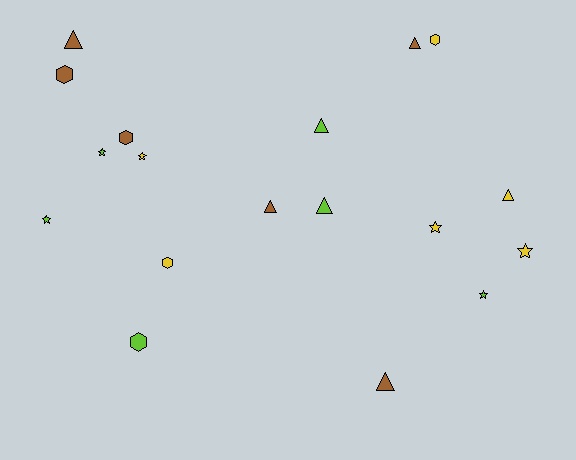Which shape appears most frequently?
Triangle, with 7 objects.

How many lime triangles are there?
There are 2 lime triangles.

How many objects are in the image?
There are 18 objects.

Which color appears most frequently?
Brown, with 6 objects.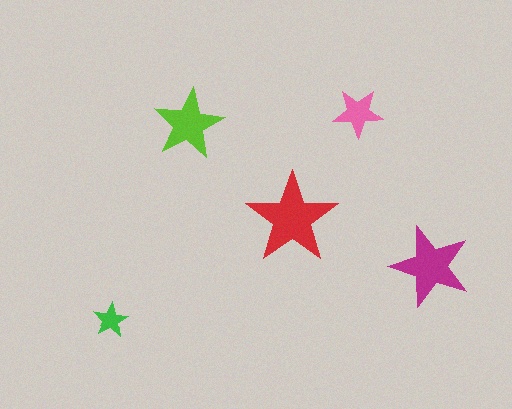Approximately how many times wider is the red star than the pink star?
About 2 times wider.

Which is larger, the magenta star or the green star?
The magenta one.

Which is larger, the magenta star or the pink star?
The magenta one.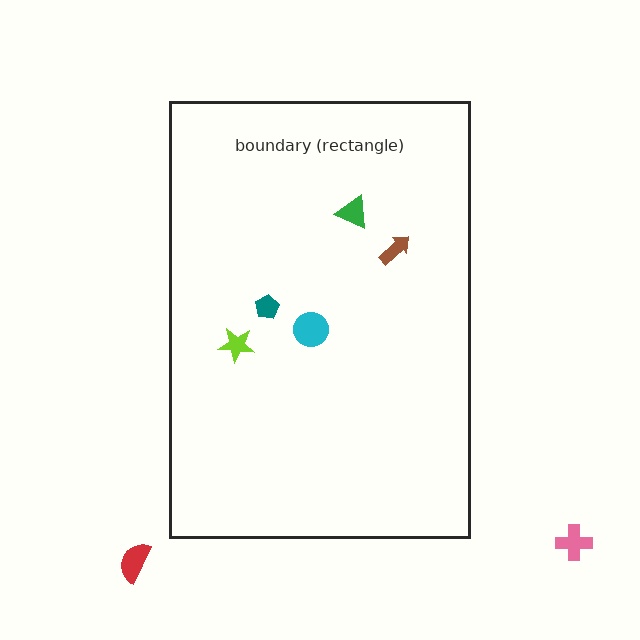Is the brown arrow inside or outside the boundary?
Inside.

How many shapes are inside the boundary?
5 inside, 2 outside.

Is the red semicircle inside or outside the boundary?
Outside.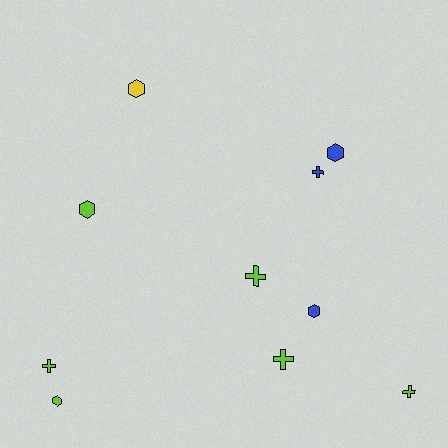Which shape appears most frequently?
Hexagon, with 5 objects.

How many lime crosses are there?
There are 4 lime crosses.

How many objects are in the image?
There are 10 objects.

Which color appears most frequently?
Lime, with 6 objects.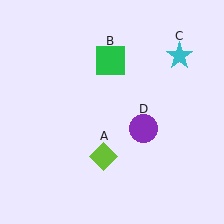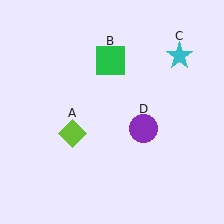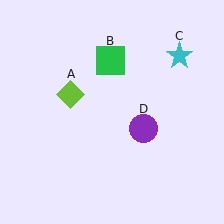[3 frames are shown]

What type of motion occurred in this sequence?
The lime diamond (object A) rotated clockwise around the center of the scene.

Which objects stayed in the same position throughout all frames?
Green square (object B) and cyan star (object C) and purple circle (object D) remained stationary.